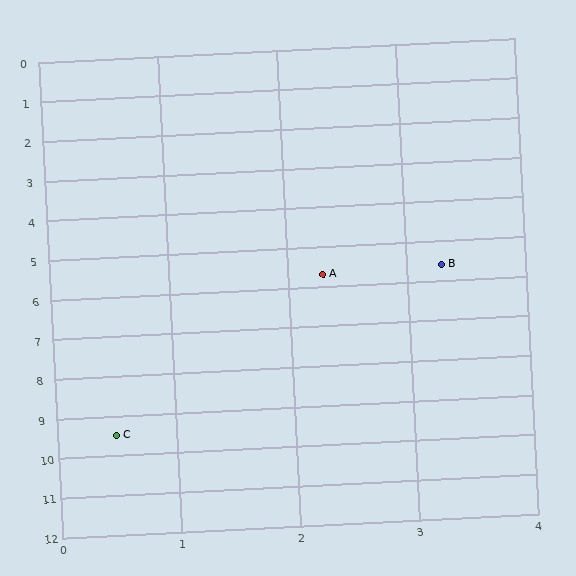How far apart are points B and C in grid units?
Points B and C are about 4.8 grid units apart.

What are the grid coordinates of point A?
Point A is at approximately (2.3, 5.7).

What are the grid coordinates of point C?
Point C is at approximately (0.5, 9.5).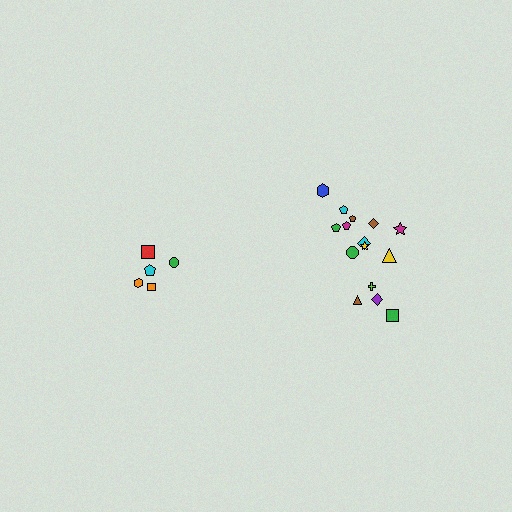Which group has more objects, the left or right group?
The right group.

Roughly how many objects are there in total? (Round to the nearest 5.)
Roughly 20 objects in total.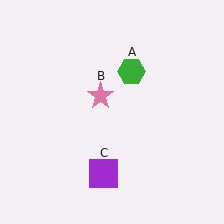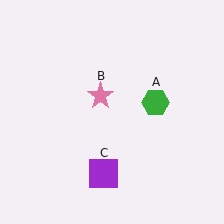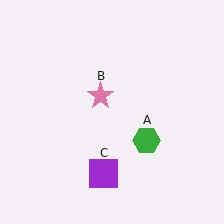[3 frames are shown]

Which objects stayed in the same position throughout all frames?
Pink star (object B) and purple square (object C) remained stationary.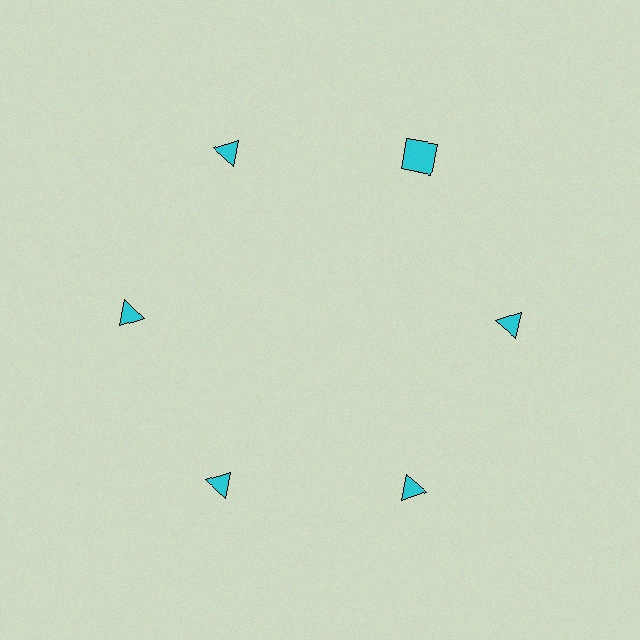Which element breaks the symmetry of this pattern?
The cyan square at roughly the 1 o'clock position breaks the symmetry. All other shapes are cyan triangles.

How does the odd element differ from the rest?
It has a different shape: square instead of triangle.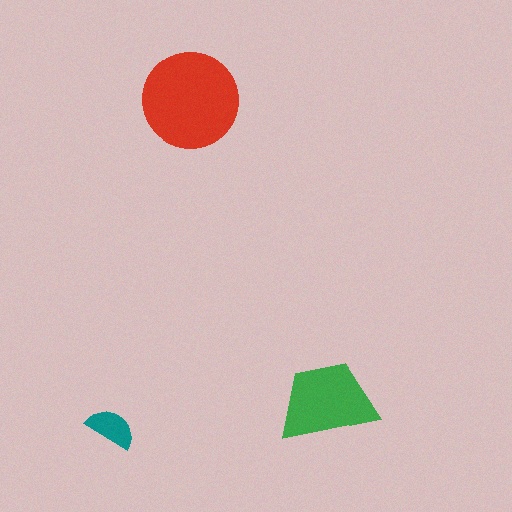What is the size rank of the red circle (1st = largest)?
1st.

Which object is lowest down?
The teal semicircle is bottommost.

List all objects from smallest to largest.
The teal semicircle, the green trapezoid, the red circle.